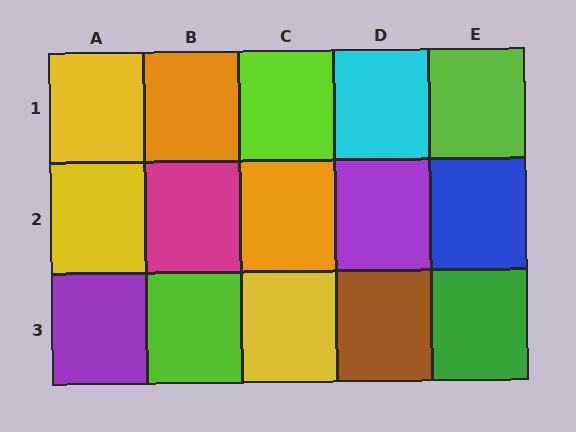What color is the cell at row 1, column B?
Orange.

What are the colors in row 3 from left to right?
Purple, lime, yellow, brown, green.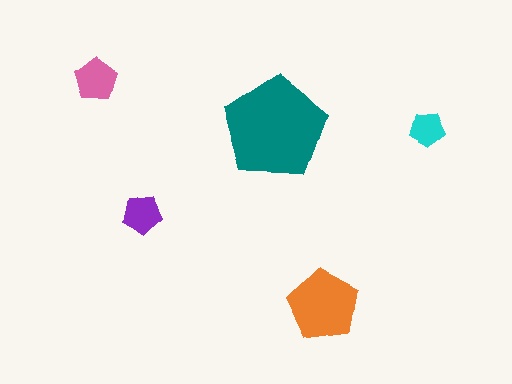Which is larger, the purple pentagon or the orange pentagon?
The orange one.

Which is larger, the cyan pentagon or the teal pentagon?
The teal one.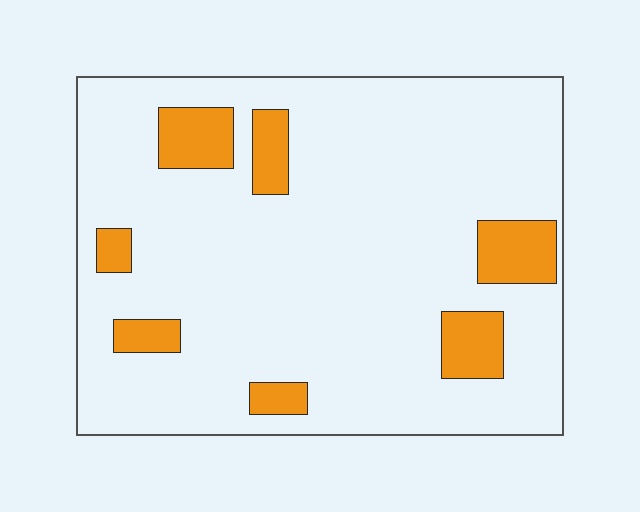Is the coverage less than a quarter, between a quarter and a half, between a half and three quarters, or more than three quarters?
Less than a quarter.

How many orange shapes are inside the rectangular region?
7.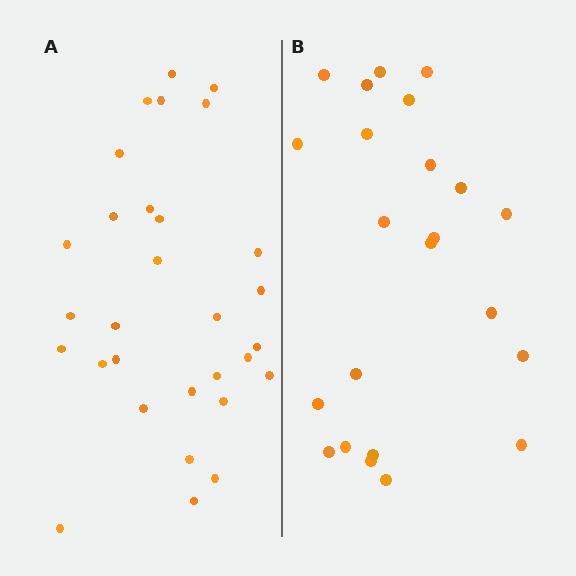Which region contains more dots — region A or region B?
Region A (the left region) has more dots.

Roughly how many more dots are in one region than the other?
Region A has roughly 8 or so more dots than region B.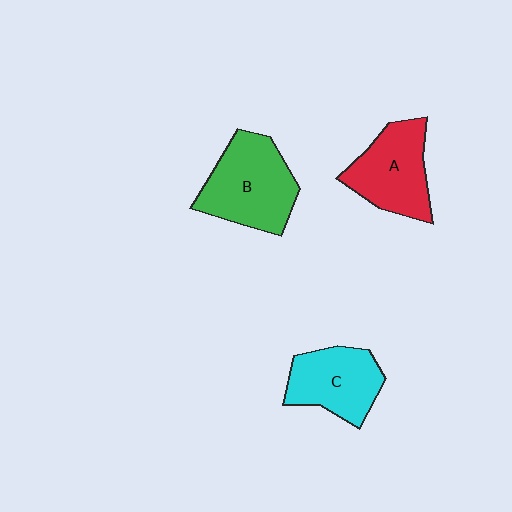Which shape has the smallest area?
Shape C (cyan).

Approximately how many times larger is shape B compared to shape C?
Approximately 1.3 times.